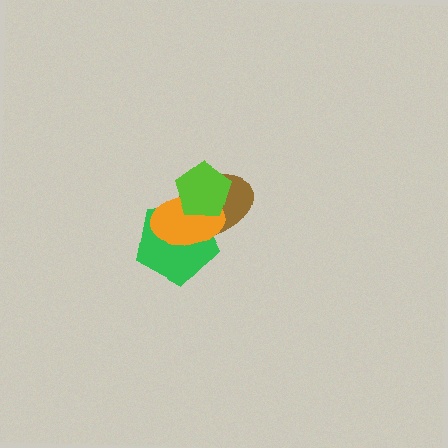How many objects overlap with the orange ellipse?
3 objects overlap with the orange ellipse.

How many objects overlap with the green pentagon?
3 objects overlap with the green pentagon.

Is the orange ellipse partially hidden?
Yes, it is partially covered by another shape.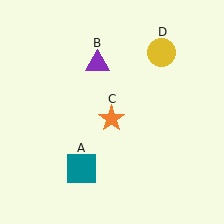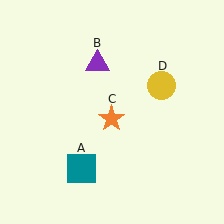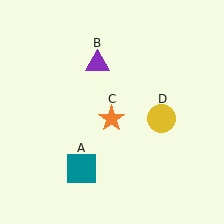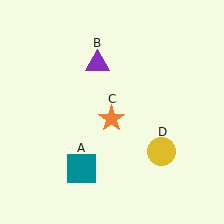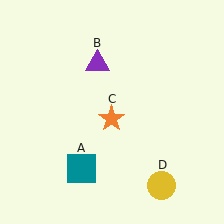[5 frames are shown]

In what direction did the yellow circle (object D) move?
The yellow circle (object D) moved down.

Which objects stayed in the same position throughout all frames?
Teal square (object A) and purple triangle (object B) and orange star (object C) remained stationary.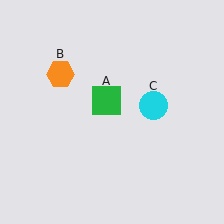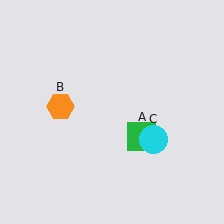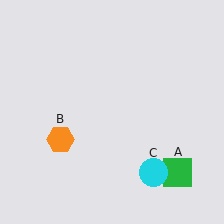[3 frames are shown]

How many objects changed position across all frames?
3 objects changed position: green square (object A), orange hexagon (object B), cyan circle (object C).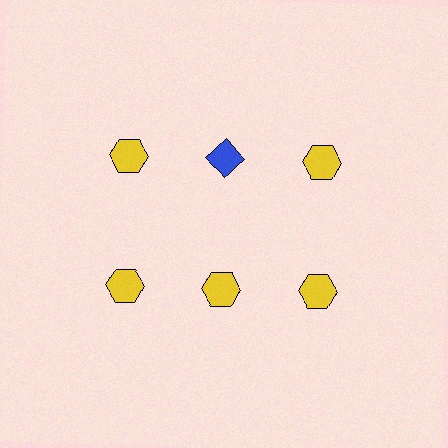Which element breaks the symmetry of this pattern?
The blue diamond in the top row, second from left column breaks the symmetry. All other shapes are yellow hexagons.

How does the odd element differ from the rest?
It differs in both color (blue instead of yellow) and shape (diamond instead of hexagon).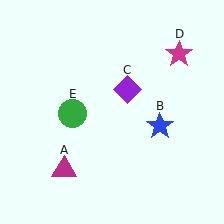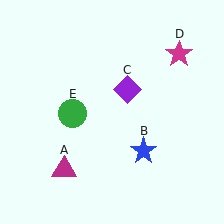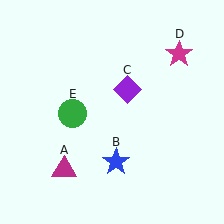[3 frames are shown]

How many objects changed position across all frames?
1 object changed position: blue star (object B).